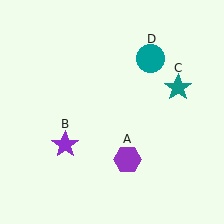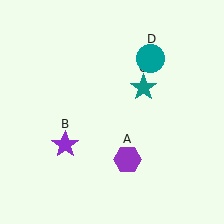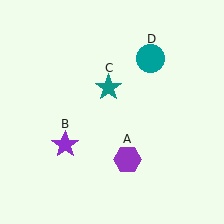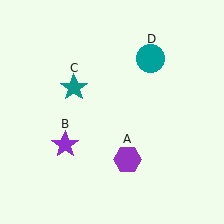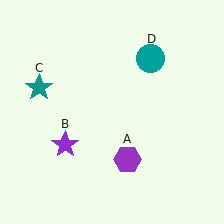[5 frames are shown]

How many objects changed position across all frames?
1 object changed position: teal star (object C).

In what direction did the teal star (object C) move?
The teal star (object C) moved left.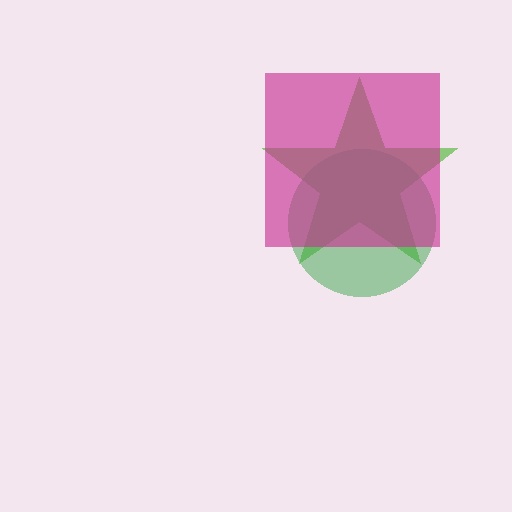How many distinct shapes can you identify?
There are 3 distinct shapes: a lime star, a green circle, a magenta square.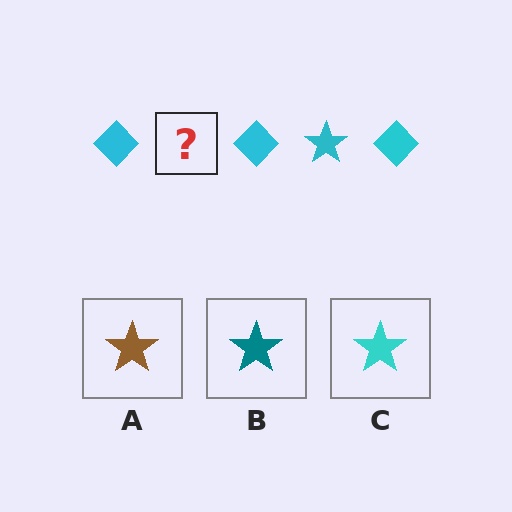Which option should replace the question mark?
Option C.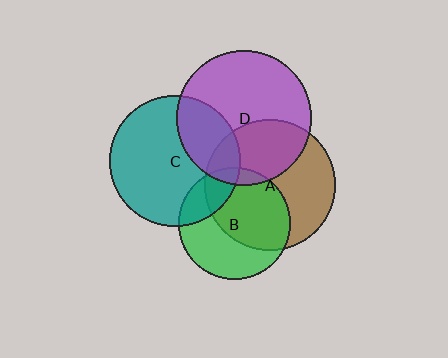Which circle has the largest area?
Circle D (purple).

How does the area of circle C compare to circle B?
Approximately 1.4 times.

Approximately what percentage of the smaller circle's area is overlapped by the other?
Approximately 15%.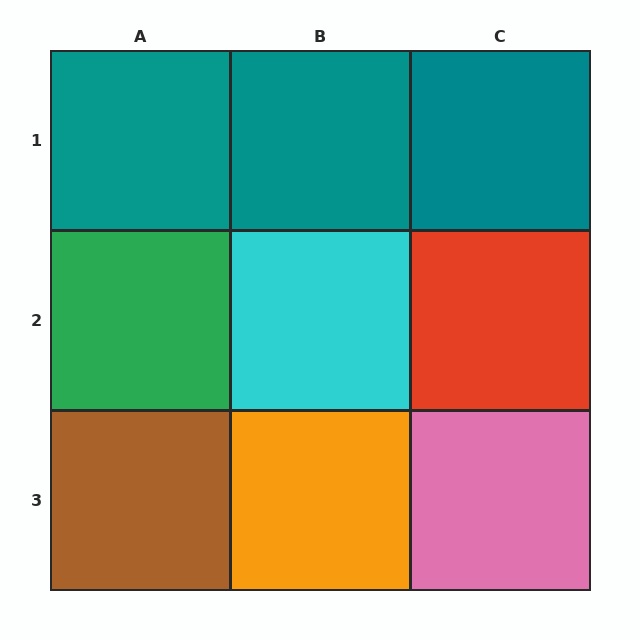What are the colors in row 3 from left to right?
Brown, orange, pink.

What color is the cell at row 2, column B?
Cyan.